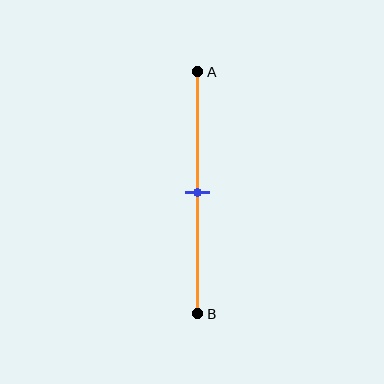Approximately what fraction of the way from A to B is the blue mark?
The blue mark is approximately 50% of the way from A to B.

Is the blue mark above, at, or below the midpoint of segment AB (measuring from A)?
The blue mark is approximately at the midpoint of segment AB.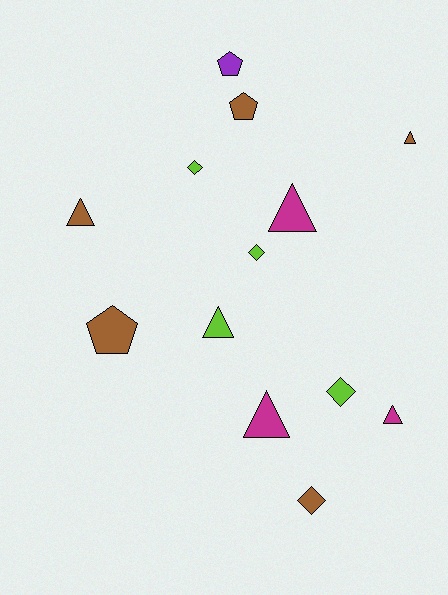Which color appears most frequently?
Brown, with 5 objects.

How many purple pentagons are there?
There is 1 purple pentagon.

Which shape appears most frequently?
Triangle, with 6 objects.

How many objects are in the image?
There are 13 objects.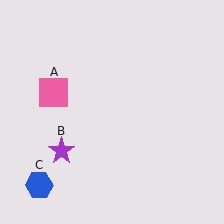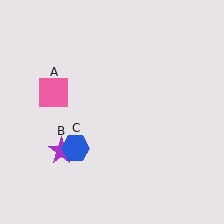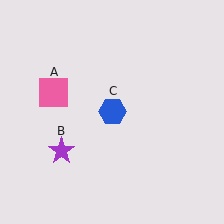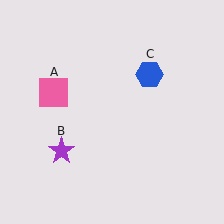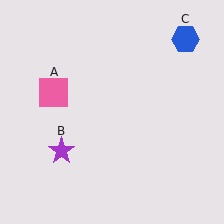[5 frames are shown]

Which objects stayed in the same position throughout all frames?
Pink square (object A) and purple star (object B) remained stationary.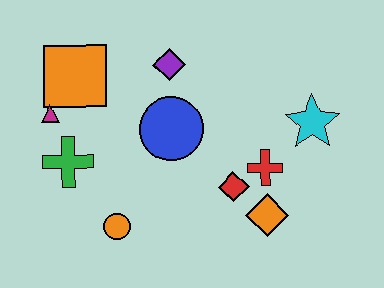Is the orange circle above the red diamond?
No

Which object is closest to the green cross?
The magenta triangle is closest to the green cross.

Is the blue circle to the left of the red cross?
Yes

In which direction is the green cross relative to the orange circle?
The green cross is above the orange circle.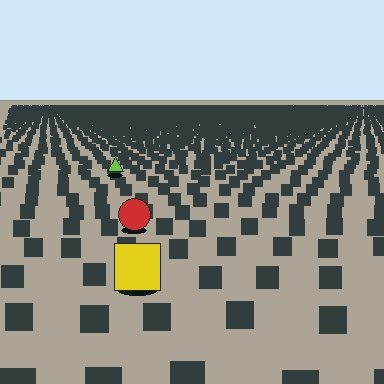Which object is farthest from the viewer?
The lime triangle is farthest from the viewer. It appears smaller and the ground texture around it is denser.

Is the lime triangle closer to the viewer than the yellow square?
No. The yellow square is closer — you can tell from the texture gradient: the ground texture is coarser near it.